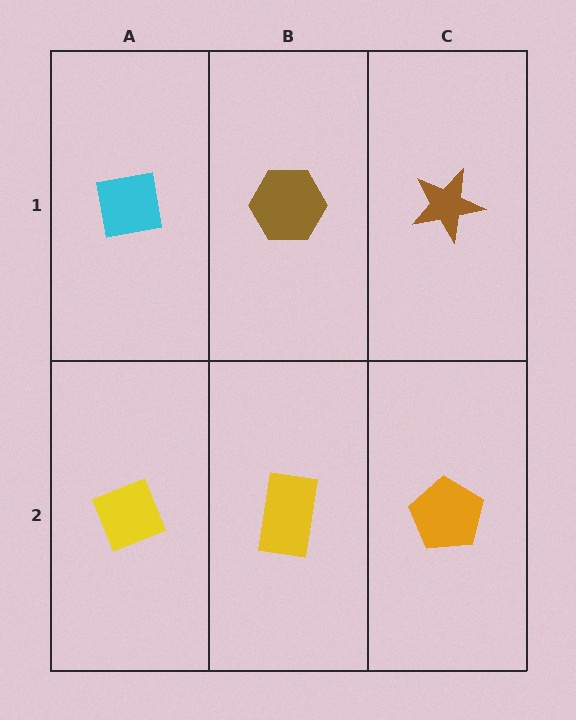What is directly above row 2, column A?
A cyan square.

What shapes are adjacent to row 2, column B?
A brown hexagon (row 1, column B), a yellow diamond (row 2, column A), an orange pentagon (row 2, column C).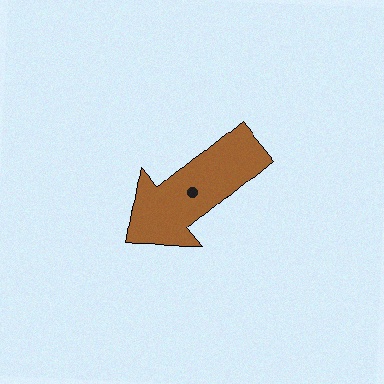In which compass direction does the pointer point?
Southwest.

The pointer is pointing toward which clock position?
Roughly 8 o'clock.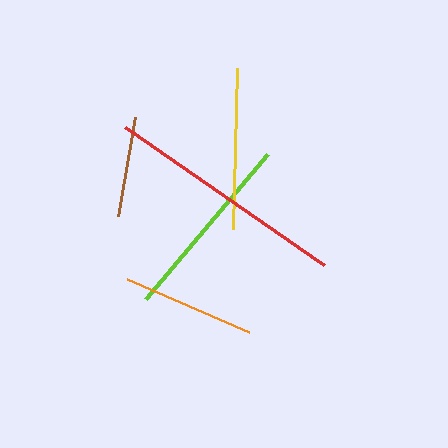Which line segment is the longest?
The red line is the longest at approximately 243 pixels.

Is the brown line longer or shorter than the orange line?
The orange line is longer than the brown line.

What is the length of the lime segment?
The lime segment is approximately 189 pixels long.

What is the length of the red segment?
The red segment is approximately 243 pixels long.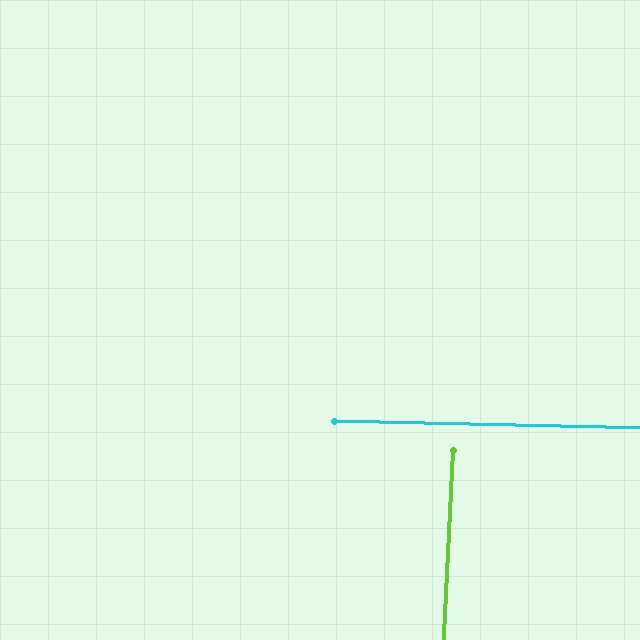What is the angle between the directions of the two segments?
Approximately 88 degrees.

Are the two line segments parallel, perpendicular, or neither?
Perpendicular — they meet at approximately 88°.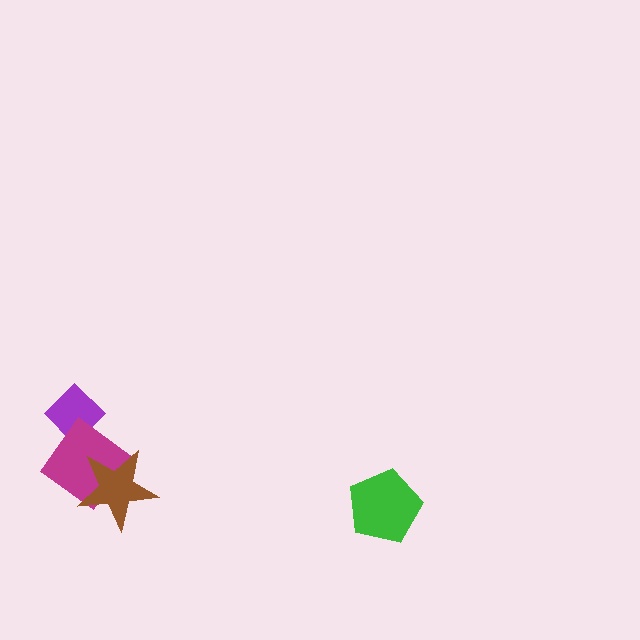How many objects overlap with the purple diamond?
1 object overlaps with the purple diamond.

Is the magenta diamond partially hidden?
Yes, it is partially covered by another shape.